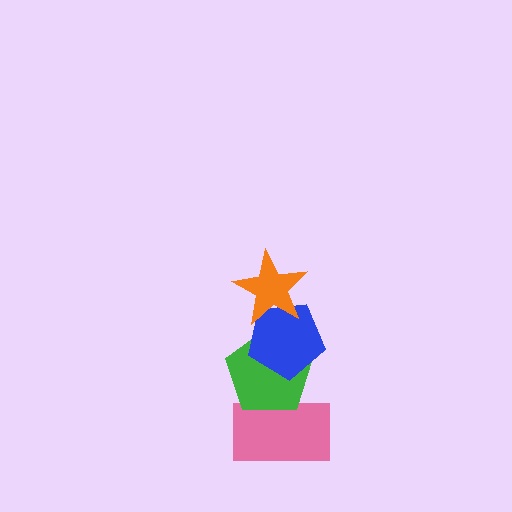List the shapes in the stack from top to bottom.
From top to bottom: the orange star, the blue pentagon, the green pentagon, the pink rectangle.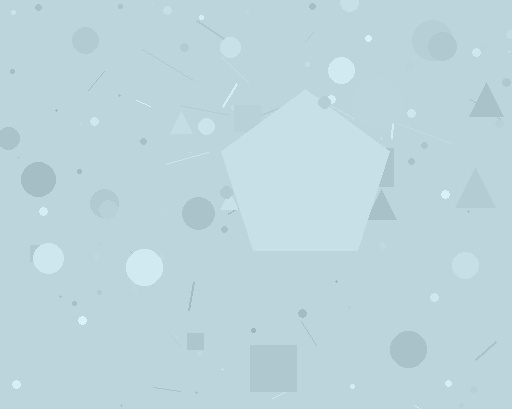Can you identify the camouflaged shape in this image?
The camouflaged shape is a pentagon.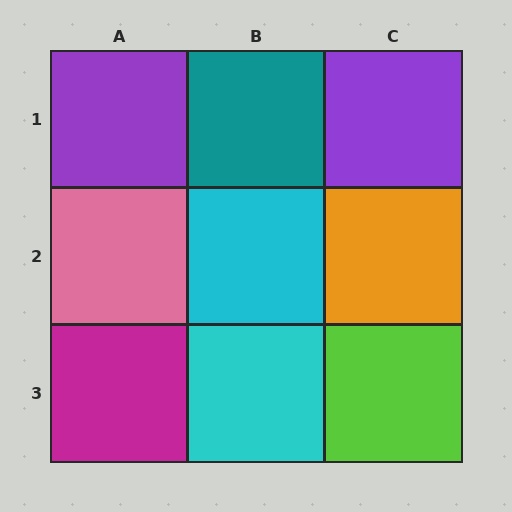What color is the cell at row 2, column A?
Pink.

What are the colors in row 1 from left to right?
Purple, teal, purple.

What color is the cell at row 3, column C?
Lime.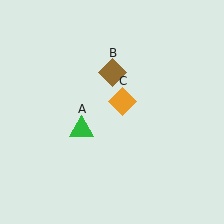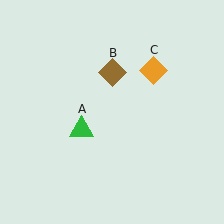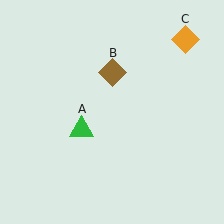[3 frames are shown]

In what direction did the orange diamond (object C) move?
The orange diamond (object C) moved up and to the right.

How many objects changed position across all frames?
1 object changed position: orange diamond (object C).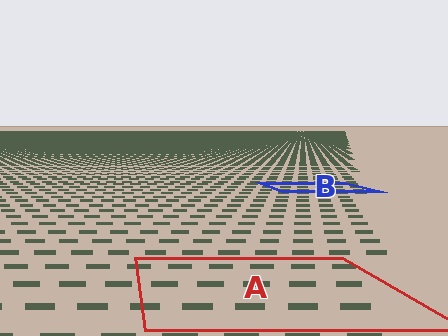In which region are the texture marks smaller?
The texture marks are smaller in region B, because it is farther away.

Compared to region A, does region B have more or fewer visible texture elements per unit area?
Region B has more texture elements per unit area — they are packed more densely because it is farther away.